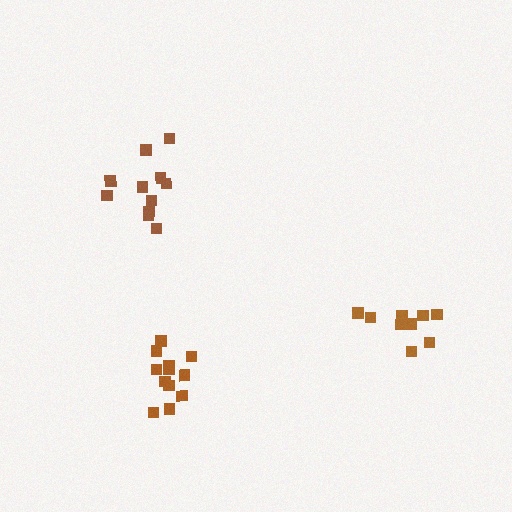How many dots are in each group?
Group 1: 11 dots, Group 2: 12 dots, Group 3: 10 dots (33 total).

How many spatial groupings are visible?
There are 3 spatial groupings.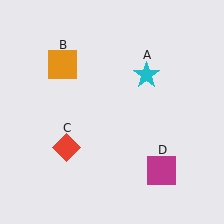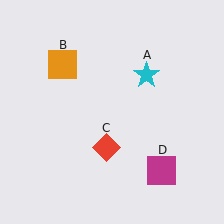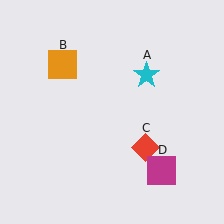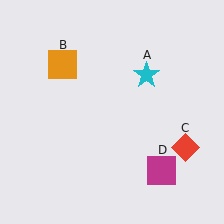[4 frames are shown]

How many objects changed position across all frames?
1 object changed position: red diamond (object C).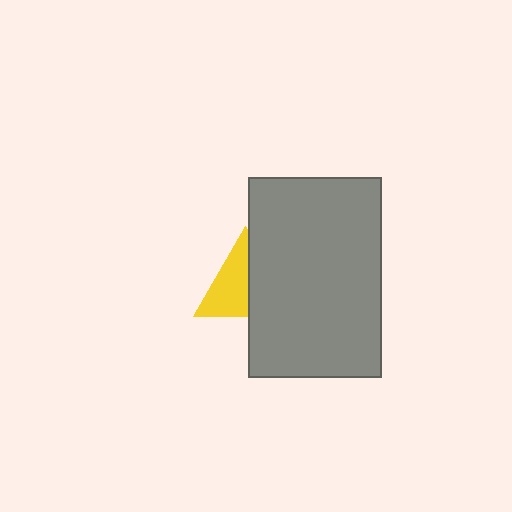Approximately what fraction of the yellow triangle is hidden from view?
Roughly 46% of the yellow triangle is hidden behind the gray rectangle.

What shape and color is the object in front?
The object in front is a gray rectangle.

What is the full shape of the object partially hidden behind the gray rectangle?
The partially hidden object is a yellow triangle.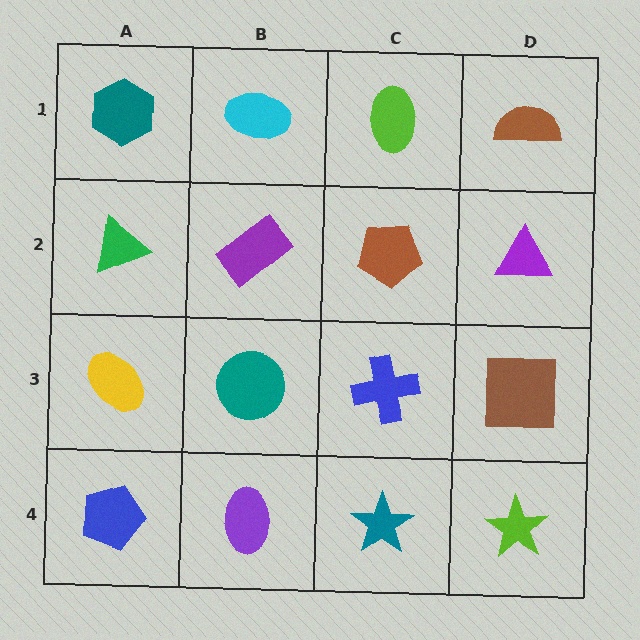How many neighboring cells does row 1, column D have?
2.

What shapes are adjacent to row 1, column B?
A purple rectangle (row 2, column B), a teal hexagon (row 1, column A), a lime ellipse (row 1, column C).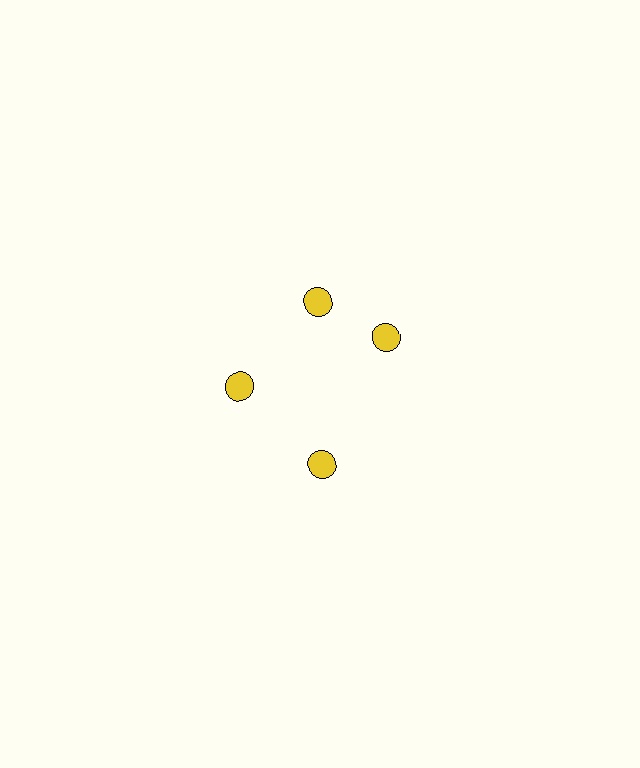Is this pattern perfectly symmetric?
No. The 4 yellow circles are arranged in a ring, but one element near the 3 o'clock position is rotated out of alignment along the ring, breaking the 4-fold rotational symmetry.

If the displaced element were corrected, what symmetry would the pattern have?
It would have 4-fold rotational symmetry — the pattern would map onto itself every 90 degrees.